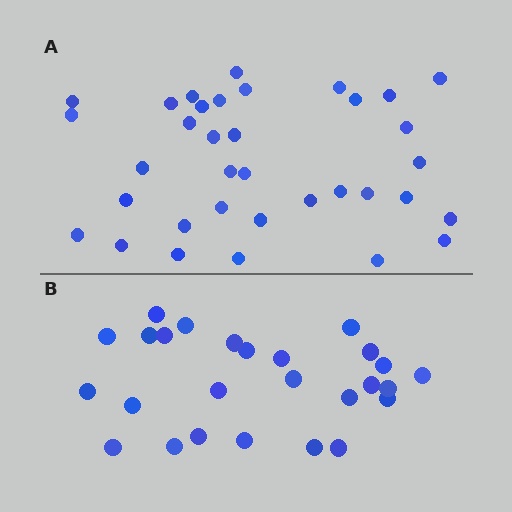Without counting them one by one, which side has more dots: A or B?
Region A (the top region) has more dots.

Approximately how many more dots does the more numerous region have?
Region A has roughly 8 or so more dots than region B.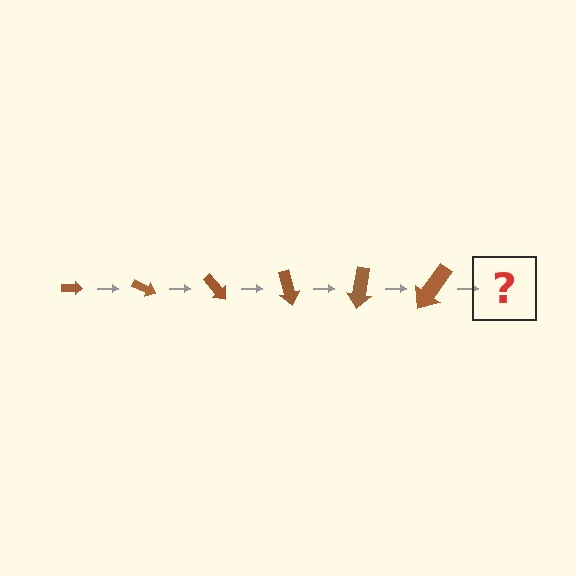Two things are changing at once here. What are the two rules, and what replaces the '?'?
The two rules are that the arrow grows larger each step and it rotates 25 degrees each step. The '?' should be an arrow, larger than the previous one and rotated 150 degrees from the start.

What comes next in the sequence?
The next element should be an arrow, larger than the previous one and rotated 150 degrees from the start.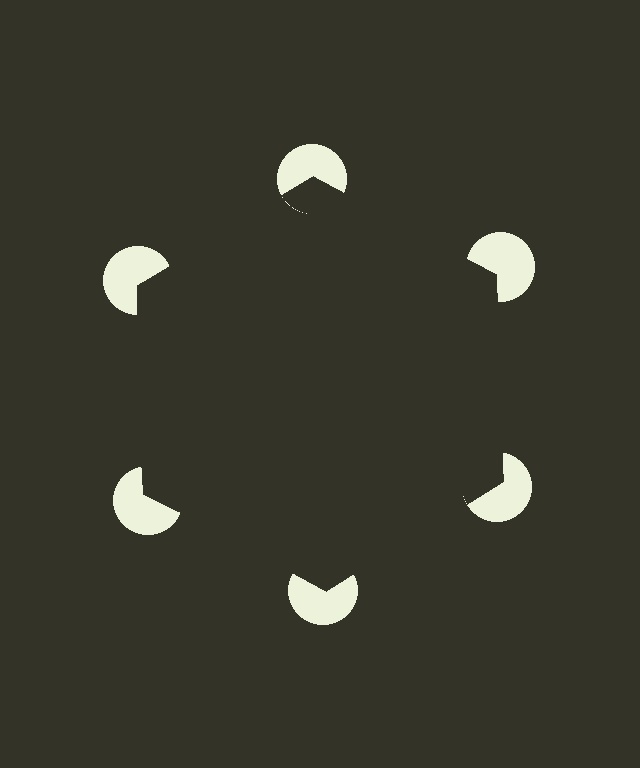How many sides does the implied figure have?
6 sides.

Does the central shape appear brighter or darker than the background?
It typically appears slightly darker than the background, even though no actual brightness change is drawn.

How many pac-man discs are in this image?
There are 6 — one at each vertex of the illusory hexagon.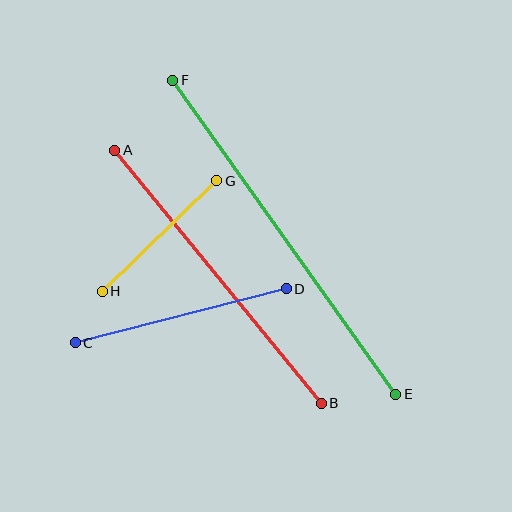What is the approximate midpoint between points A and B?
The midpoint is at approximately (218, 277) pixels.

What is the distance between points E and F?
The distance is approximately 386 pixels.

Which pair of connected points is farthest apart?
Points E and F are farthest apart.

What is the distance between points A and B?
The distance is approximately 327 pixels.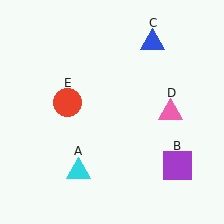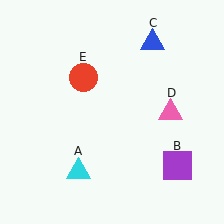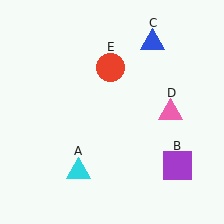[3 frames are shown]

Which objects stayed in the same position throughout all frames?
Cyan triangle (object A) and purple square (object B) and blue triangle (object C) and pink triangle (object D) remained stationary.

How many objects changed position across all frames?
1 object changed position: red circle (object E).